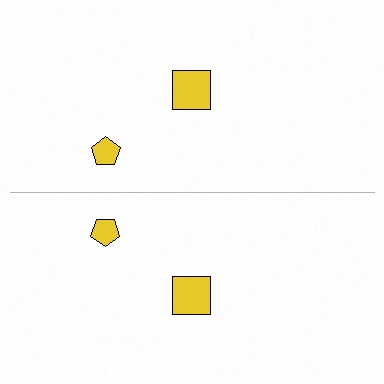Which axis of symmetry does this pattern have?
The pattern has a horizontal axis of symmetry running through the center of the image.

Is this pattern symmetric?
Yes, this pattern has bilateral (reflection) symmetry.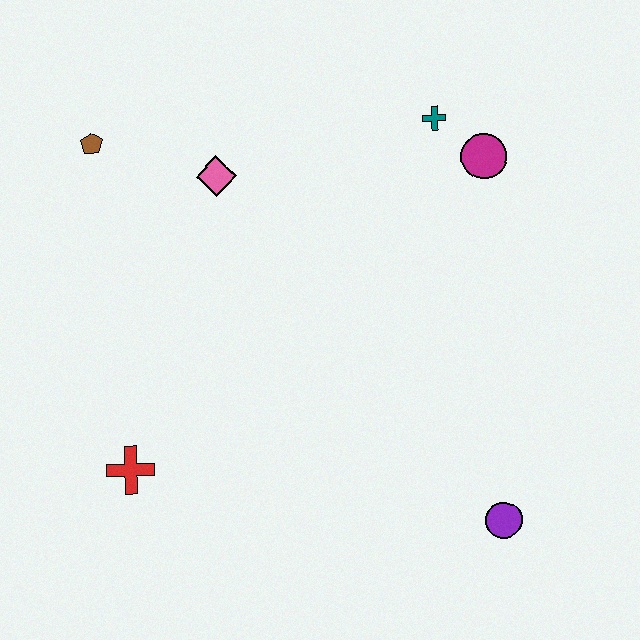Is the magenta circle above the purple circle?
Yes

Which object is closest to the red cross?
The pink diamond is closest to the red cross.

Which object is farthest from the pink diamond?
The purple circle is farthest from the pink diamond.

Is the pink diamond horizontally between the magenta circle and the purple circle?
No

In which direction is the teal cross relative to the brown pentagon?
The teal cross is to the right of the brown pentagon.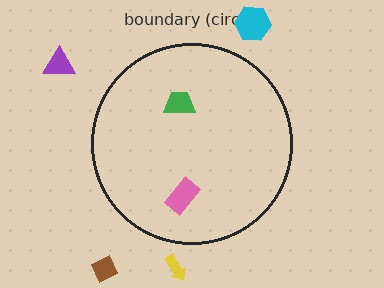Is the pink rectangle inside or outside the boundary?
Inside.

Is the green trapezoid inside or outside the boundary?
Inside.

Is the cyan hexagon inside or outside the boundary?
Outside.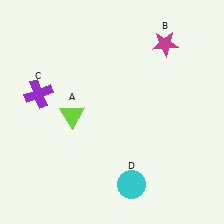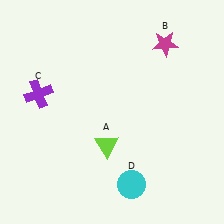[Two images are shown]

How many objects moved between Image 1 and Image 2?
1 object moved between the two images.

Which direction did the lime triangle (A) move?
The lime triangle (A) moved right.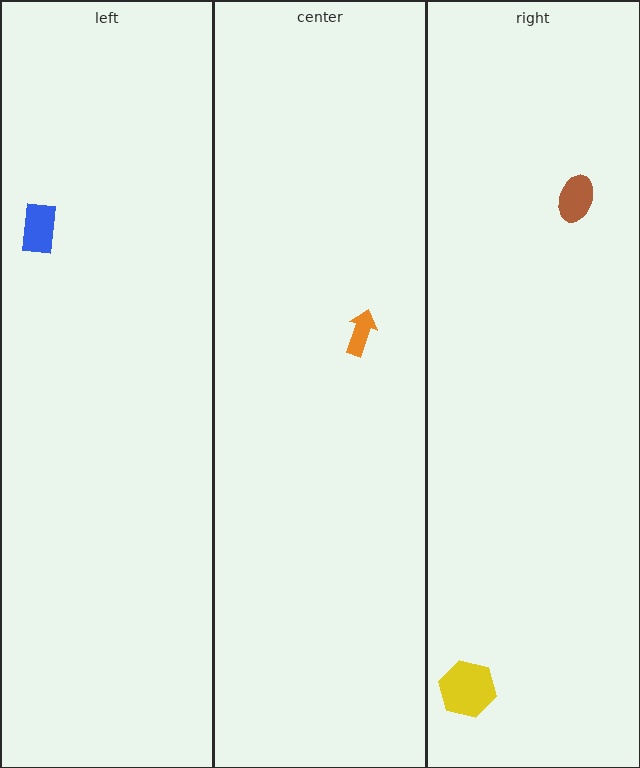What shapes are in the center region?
The orange arrow.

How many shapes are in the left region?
1.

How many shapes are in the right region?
2.